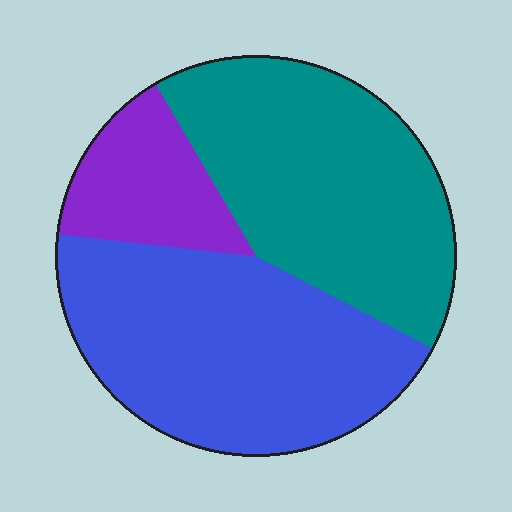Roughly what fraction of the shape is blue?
Blue covers about 45% of the shape.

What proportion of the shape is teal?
Teal covers about 40% of the shape.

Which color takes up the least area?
Purple, at roughly 15%.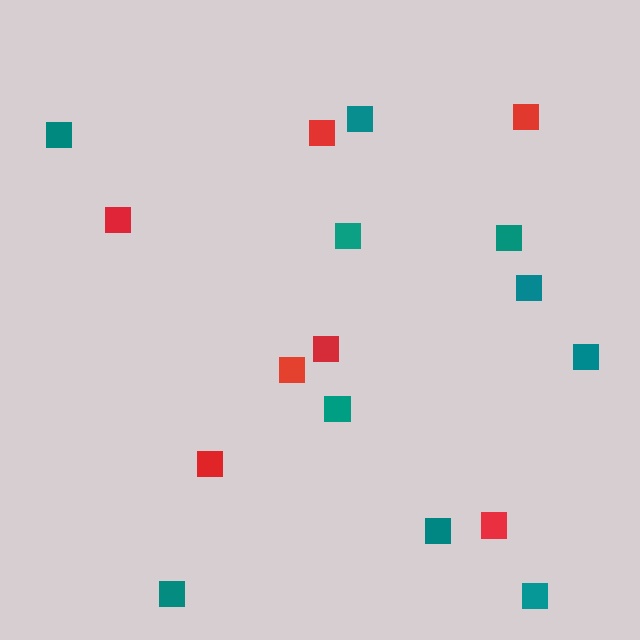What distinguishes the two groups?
There are 2 groups: one group of teal squares (10) and one group of red squares (7).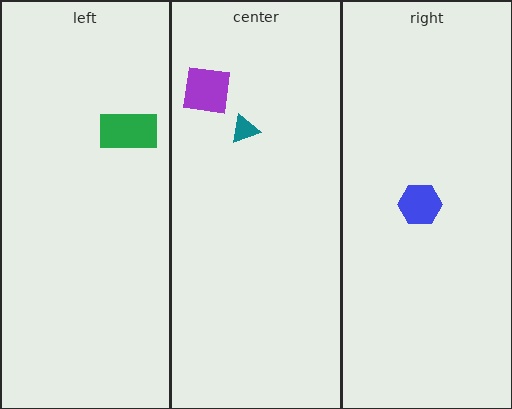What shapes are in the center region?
The purple square, the teal triangle.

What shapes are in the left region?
The green rectangle.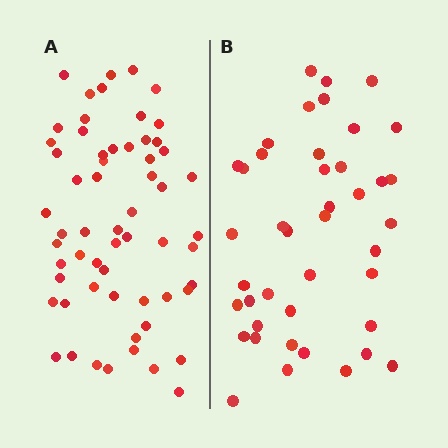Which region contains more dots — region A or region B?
Region A (the left region) has more dots.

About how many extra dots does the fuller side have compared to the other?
Region A has approximately 20 more dots than region B.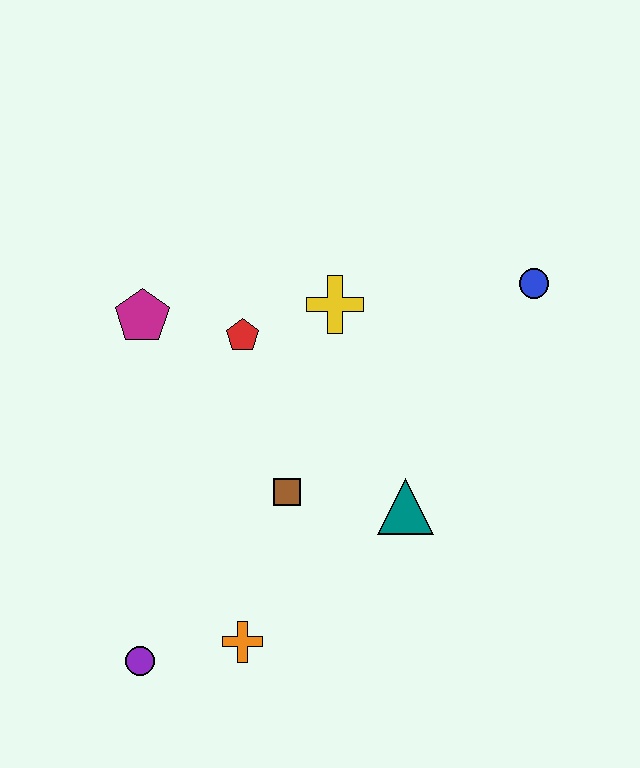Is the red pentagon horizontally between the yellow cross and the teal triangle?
No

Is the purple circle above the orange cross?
No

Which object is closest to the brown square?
The teal triangle is closest to the brown square.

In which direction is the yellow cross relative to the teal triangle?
The yellow cross is above the teal triangle.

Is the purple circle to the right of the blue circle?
No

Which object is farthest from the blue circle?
The purple circle is farthest from the blue circle.